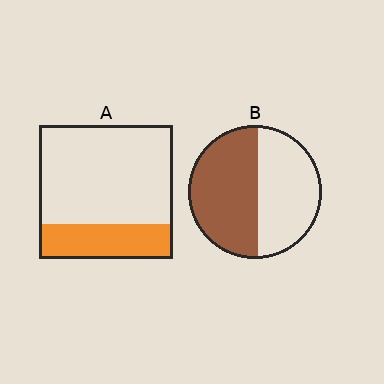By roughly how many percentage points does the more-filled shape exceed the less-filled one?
By roughly 25 percentage points (B over A).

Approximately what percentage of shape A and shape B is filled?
A is approximately 25% and B is approximately 55%.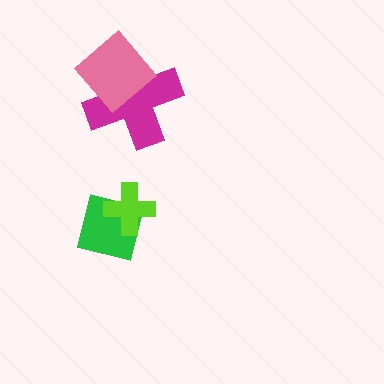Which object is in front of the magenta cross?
The pink diamond is in front of the magenta cross.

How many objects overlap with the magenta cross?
1 object overlaps with the magenta cross.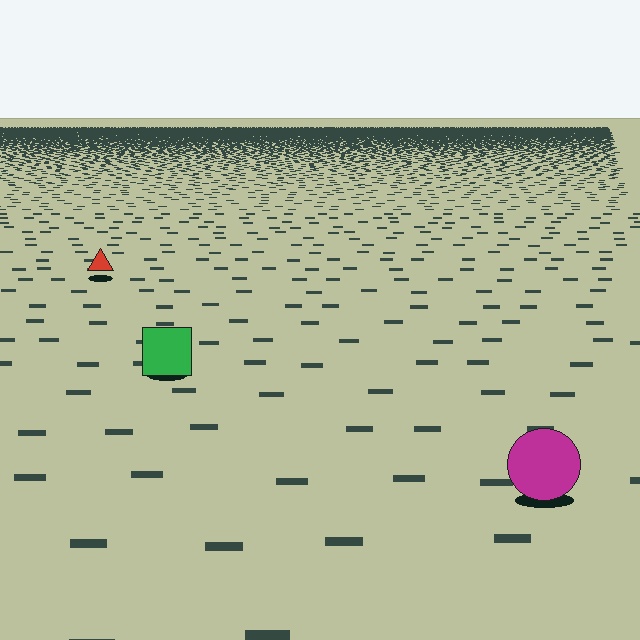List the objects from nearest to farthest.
From nearest to farthest: the magenta circle, the green square, the red triangle.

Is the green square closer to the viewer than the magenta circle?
No. The magenta circle is closer — you can tell from the texture gradient: the ground texture is coarser near it.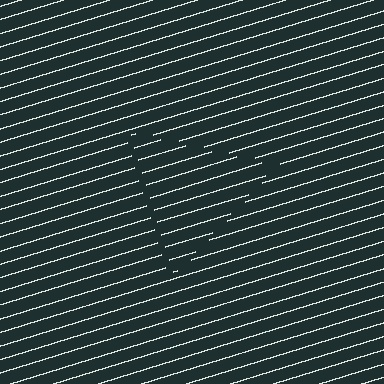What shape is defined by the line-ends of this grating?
An illusory triangle. The interior of the shape contains the same grating, shifted by half a period — the contour is defined by the phase discontinuity where line-ends from the inner and outer gratings abut.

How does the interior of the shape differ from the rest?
The interior of the shape contains the same grating, shifted by half a period — the contour is defined by the phase discontinuity where line-ends from the inner and outer gratings abut.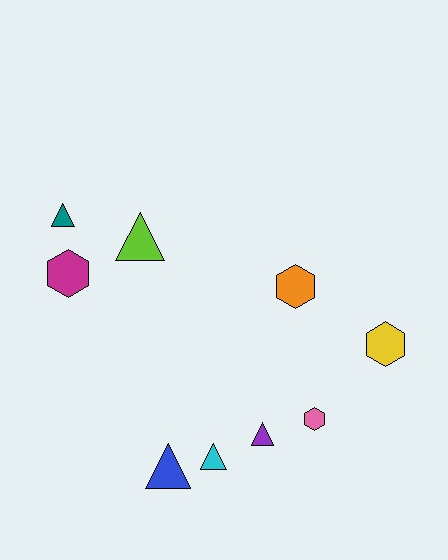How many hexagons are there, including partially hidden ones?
There are 4 hexagons.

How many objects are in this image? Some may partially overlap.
There are 9 objects.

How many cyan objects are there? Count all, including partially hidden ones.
There is 1 cyan object.